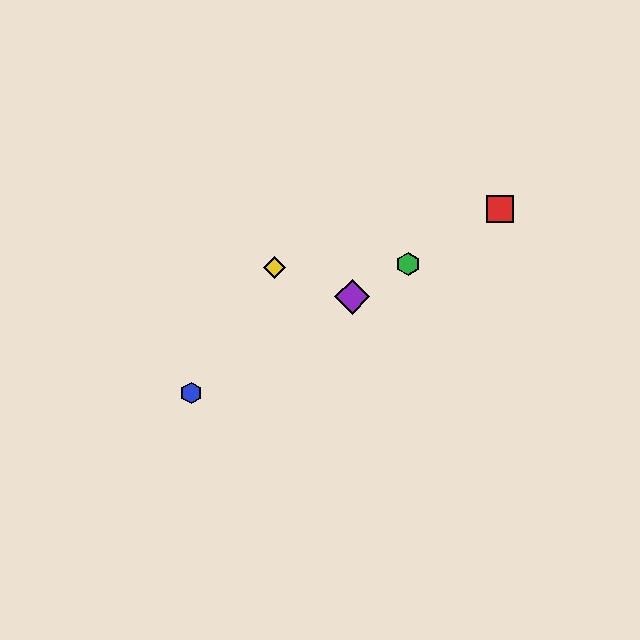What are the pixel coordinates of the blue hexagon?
The blue hexagon is at (191, 393).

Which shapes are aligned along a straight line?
The red square, the blue hexagon, the green hexagon, the purple diamond are aligned along a straight line.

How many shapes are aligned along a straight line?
4 shapes (the red square, the blue hexagon, the green hexagon, the purple diamond) are aligned along a straight line.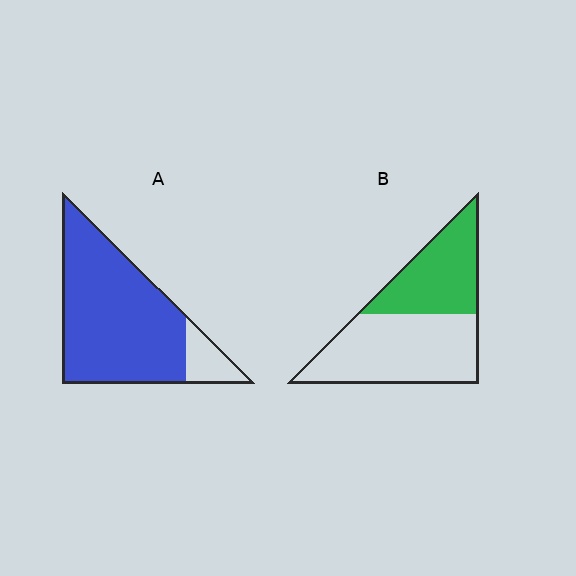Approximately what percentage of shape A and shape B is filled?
A is approximately 85% and B is approximately 40%.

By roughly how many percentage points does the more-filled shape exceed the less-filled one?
By roughly 45 percentage points (A over B).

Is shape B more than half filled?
No.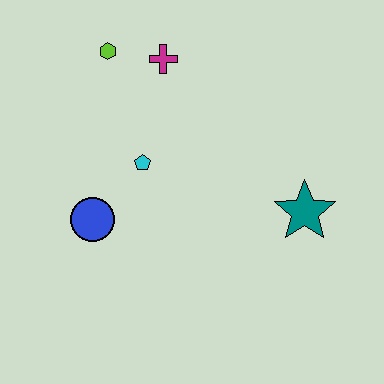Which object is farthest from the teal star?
The lime hexagon is farthest from the teal star.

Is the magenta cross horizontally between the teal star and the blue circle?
Yes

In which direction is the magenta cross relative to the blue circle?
The magenta cross is above the blue circle.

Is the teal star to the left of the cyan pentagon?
No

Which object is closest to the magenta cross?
The lime hexagon is closest to the magenta cross.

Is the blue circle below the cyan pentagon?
Yes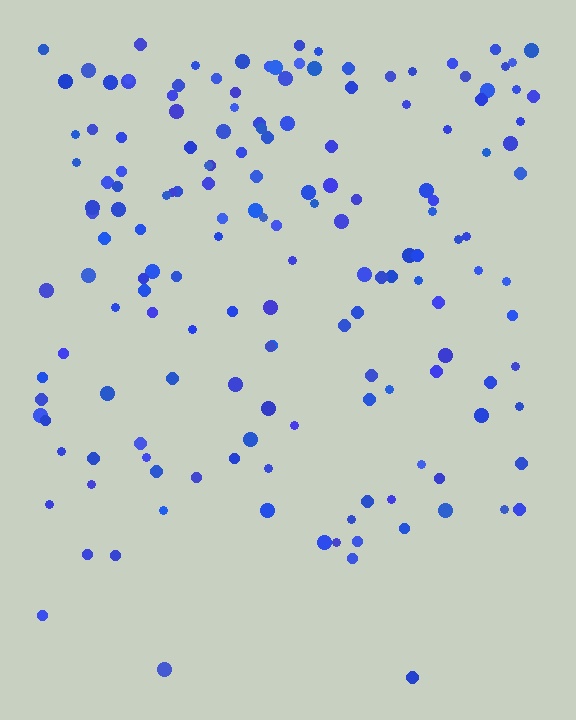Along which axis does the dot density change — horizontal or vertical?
Vertical.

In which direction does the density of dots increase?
From bottom to top, with the top side densest.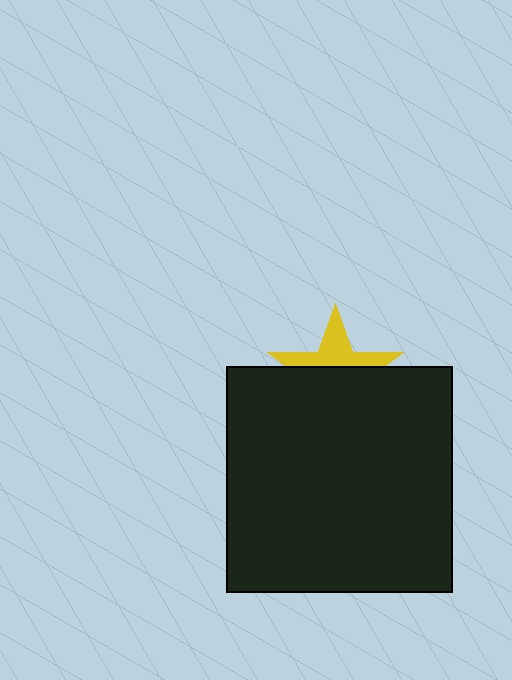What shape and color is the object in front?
The object in front is a black square.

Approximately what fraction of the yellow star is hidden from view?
Roughly 59% of the yellow star is hidden behind the black square.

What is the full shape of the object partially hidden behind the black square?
The partially hidden object is a yellow star.